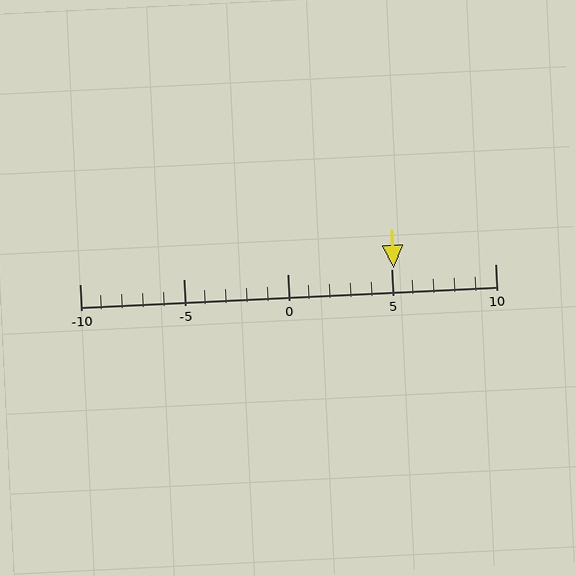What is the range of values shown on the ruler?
The ruler shows values from -10 to 10.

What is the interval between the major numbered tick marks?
The major tick marks are spaced 5 units apart.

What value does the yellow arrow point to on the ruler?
The yellow arrow points to approximately 5.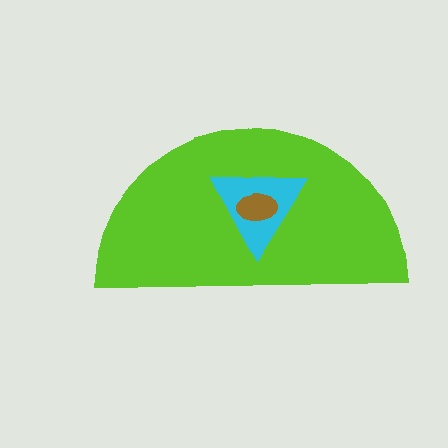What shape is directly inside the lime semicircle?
The cyan triangle.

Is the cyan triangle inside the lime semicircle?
Yes.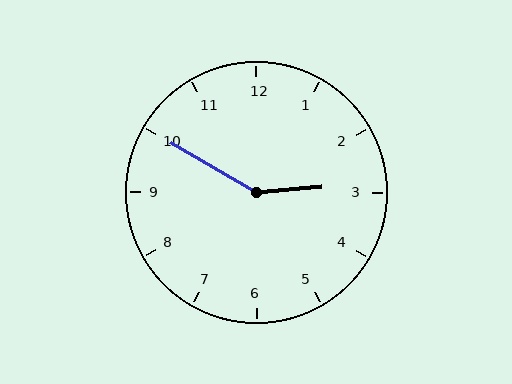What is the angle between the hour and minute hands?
Approximately 145 degrees.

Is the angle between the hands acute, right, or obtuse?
It is obtuse.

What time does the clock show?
2:50.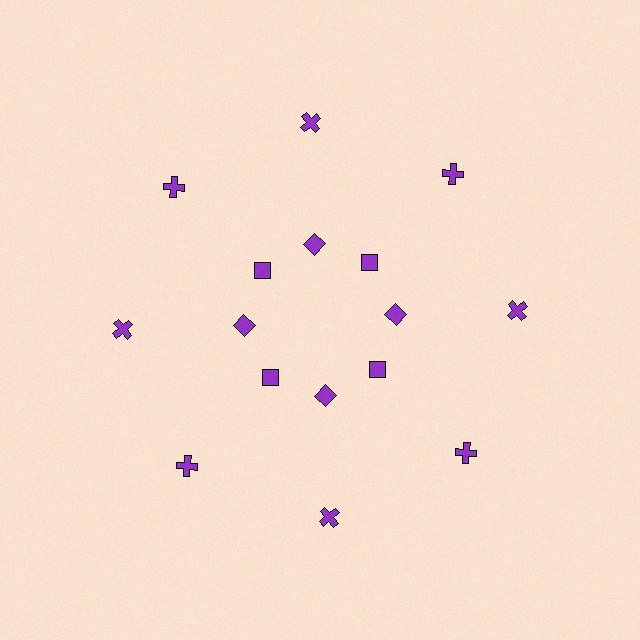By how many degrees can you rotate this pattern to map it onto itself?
The pattern maps onto itself every 45 degrees of rotation.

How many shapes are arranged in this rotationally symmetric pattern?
There are 16 shapes, arranged in 8 groups of 2.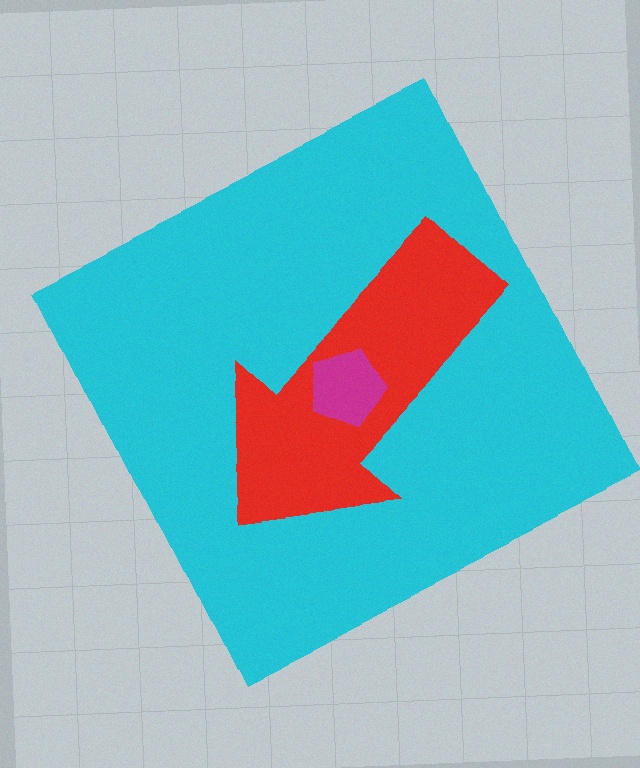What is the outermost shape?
The cyan square.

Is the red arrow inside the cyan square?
Yes.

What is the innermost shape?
The magenta pentagon.